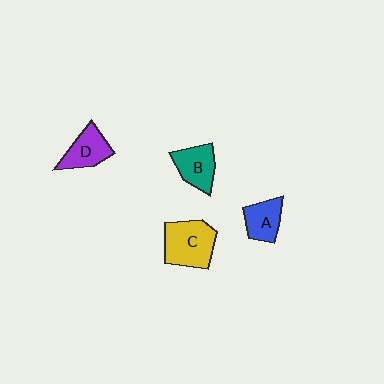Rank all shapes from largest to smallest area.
From largest to smallest: C (yellow), B (teal), D (purple), A (blue).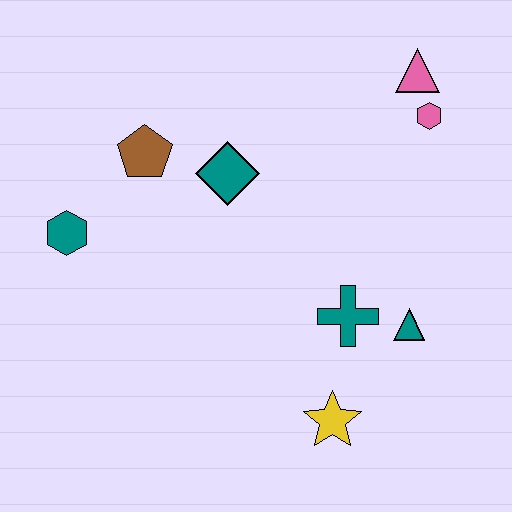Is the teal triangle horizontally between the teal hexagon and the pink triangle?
Yes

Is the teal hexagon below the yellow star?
No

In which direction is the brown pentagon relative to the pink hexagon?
The brown pentagon is to the left of the pink hexagon.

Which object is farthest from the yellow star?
The pink triangle is farthest from the yellow star.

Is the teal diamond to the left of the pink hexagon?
Yes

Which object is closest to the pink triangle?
The pink hexagon is closest to the pink triangle.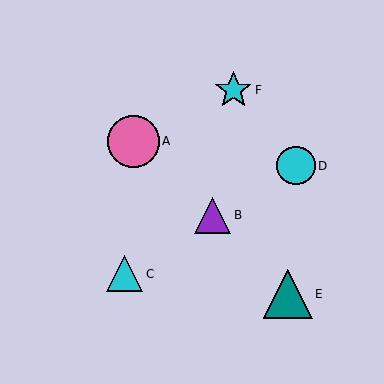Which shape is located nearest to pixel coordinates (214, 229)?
The purple triangle (labeled B) at (213, 215) is nearest to that location.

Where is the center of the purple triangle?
The center of the purple triangle is at (213, 215).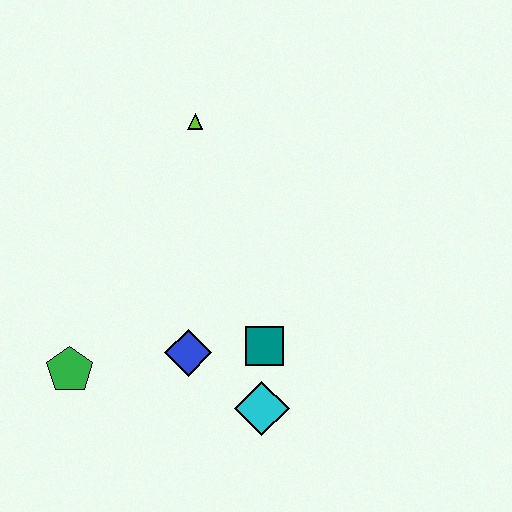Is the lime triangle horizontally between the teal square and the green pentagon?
Yes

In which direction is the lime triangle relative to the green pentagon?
The lime triangle is above the green pentagon.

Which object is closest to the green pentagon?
The blue diamond is closest to the green pentagon.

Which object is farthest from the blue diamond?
The lime triangle is farthest from the blue diamond.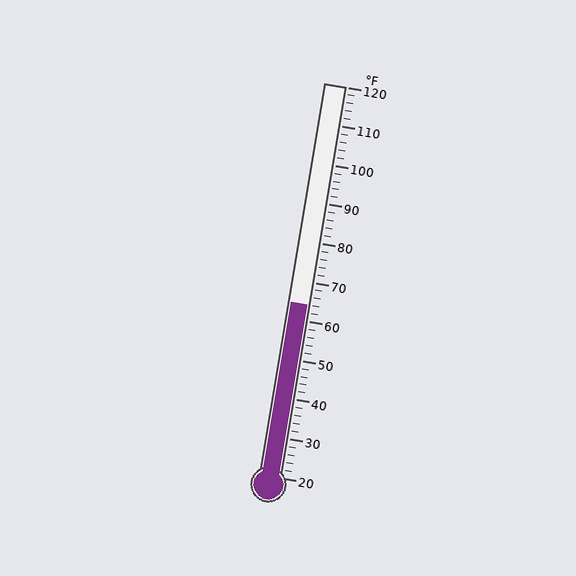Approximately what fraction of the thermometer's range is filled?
The thermometer is filled to approximately 45% of its range.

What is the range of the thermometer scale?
The thermometer scale ranges from 20°F to 120°F.